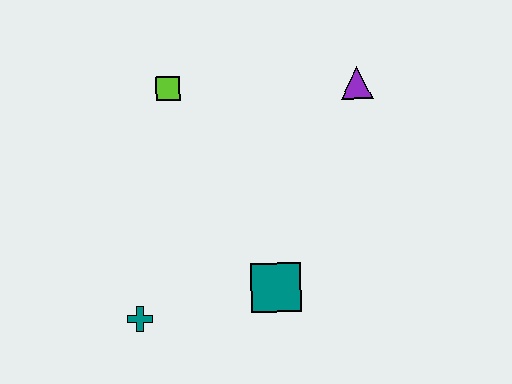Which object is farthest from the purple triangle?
The teal cross is farthest from the purple triangle.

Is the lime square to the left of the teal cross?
No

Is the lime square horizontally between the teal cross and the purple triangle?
Yes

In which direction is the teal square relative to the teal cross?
The teal square is to the right of the teal cross.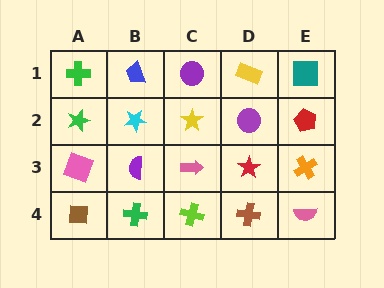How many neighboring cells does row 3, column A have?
3.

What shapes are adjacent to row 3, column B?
A cyan star (row 2, column B), a green cross (row 4, column B), a pink square (row 3, column A), a pink arrow (row 3, column C).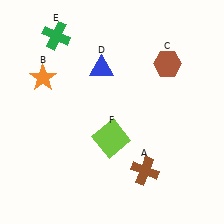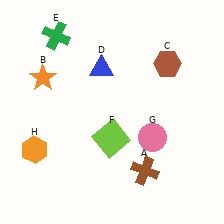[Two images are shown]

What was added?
A pink circle (G), an orange hexagon (H) were added in Image 2.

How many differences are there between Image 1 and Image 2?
There are 2 differences between the two images.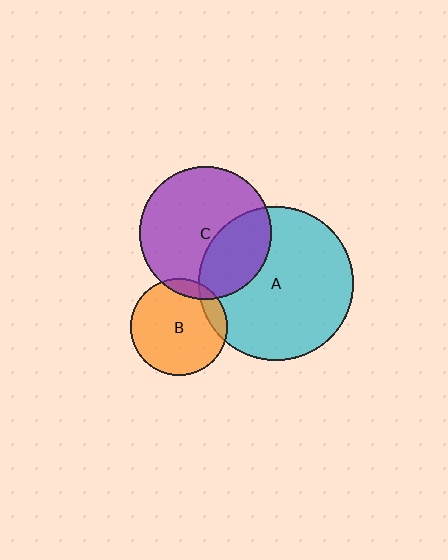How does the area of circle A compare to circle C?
Approximately 1.4 times.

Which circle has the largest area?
Circle A (cyan).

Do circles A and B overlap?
Yes.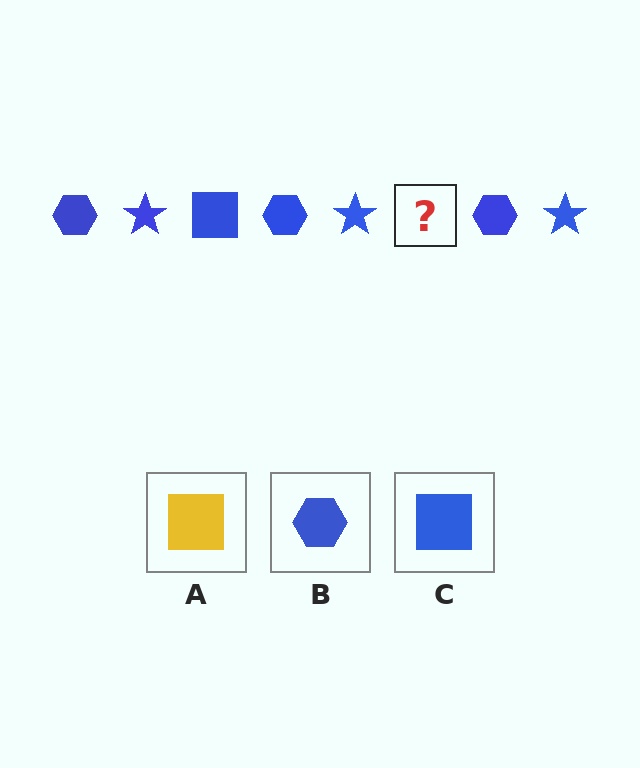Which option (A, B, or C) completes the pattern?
C.